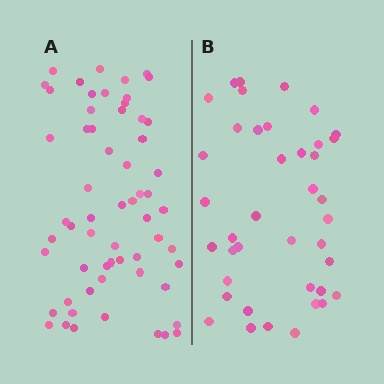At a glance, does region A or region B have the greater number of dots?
Region A (the left region) has more dots.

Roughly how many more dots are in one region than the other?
Region A has approximately 20 more dots than region B.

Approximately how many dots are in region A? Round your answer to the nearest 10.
About 60 dots.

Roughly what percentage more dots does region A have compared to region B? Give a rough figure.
About 50% more.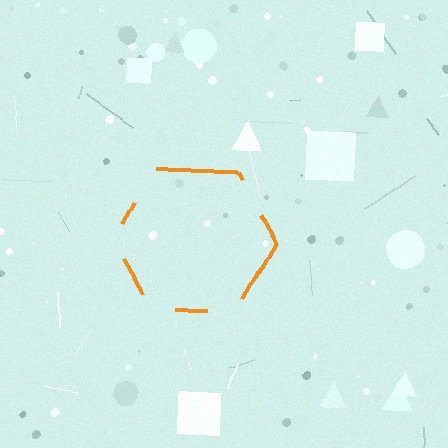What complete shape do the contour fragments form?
The contour fragments form a hexagon.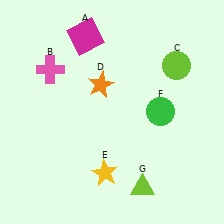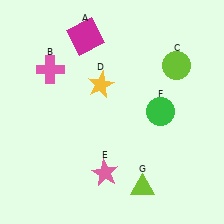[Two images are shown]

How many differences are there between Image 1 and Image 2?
There are 2 differences between the two images.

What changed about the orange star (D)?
In Image 1, D is orange. In Image 2, it changed to yellow.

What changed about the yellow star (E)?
In Image 1, E is yellow. In Image 2, it changed to pink.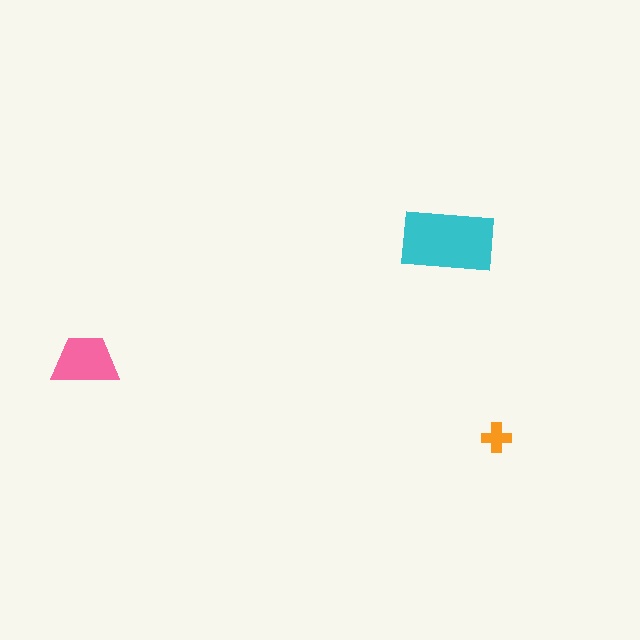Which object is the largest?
The cyan rectangle.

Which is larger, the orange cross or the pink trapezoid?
The pink trapezoid.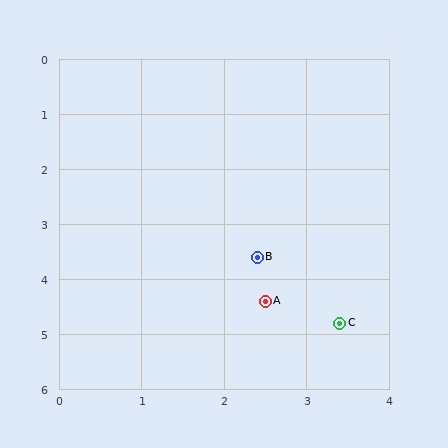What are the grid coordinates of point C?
Point C is at approximately (3.4, 4.8).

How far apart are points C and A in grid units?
Points C and A are about 1.0 grid units apart.